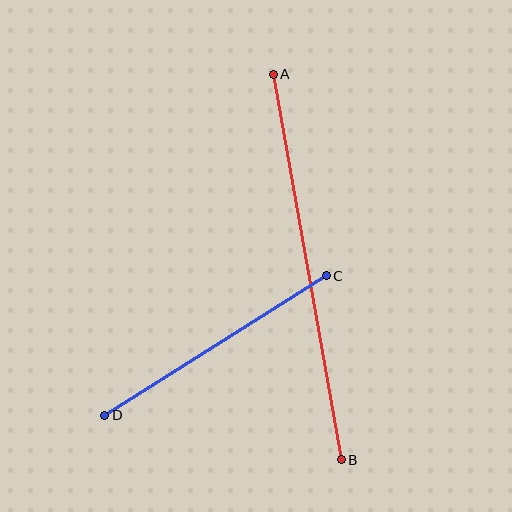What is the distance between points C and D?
The distance is approximately 262 pixels.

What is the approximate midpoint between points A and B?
The midpoint is at approximately (307, 267) pixels.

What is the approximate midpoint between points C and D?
The midpoint is at approximately (216, 346) pixels.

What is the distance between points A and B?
The distance is approximately 392 pixels.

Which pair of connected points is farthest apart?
Points A and B are farthest apart.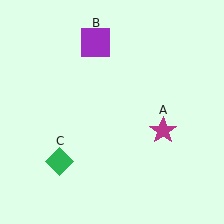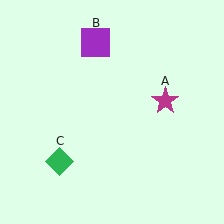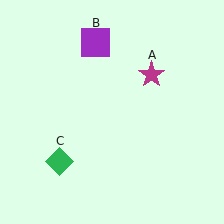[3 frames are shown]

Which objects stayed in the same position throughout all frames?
Purple square (object B) and green diamond (object C) remained stationary.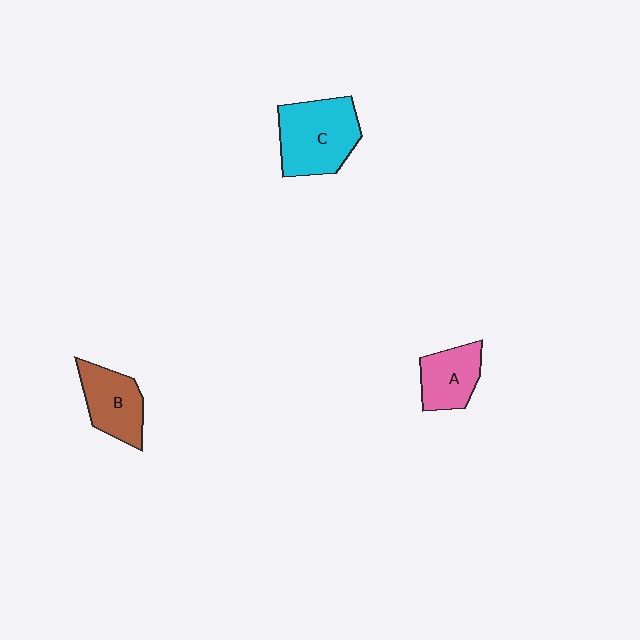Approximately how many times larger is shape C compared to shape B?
Approximately 1.4 times.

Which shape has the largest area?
Shape C (cyan).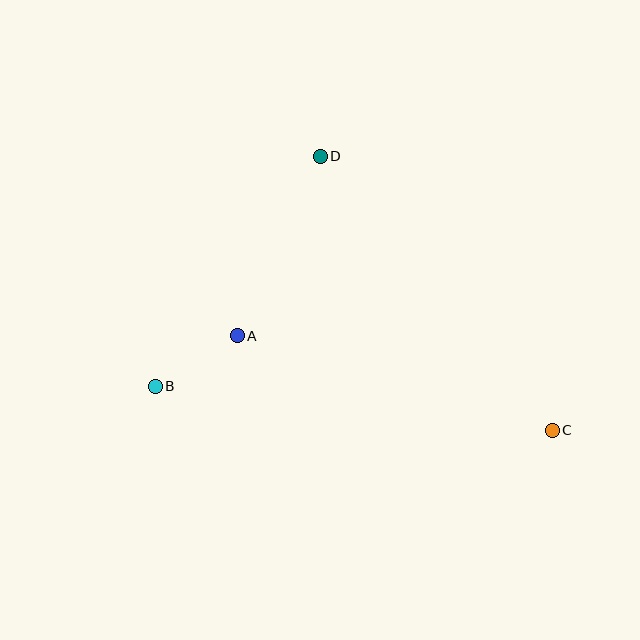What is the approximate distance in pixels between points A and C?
The distance between A and C is approximately 329 pixels.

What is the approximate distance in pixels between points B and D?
The distance between B and D is approximately 283 pixels.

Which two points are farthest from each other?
Points B and C are farthest from each other.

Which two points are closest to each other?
Points A and B are closest to each other.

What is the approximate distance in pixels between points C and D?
The distance between C and D is approximately 359 pixels.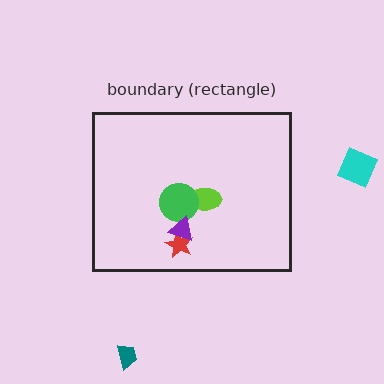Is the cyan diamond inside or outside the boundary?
Outside.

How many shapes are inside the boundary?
4 inside, 2 outside.